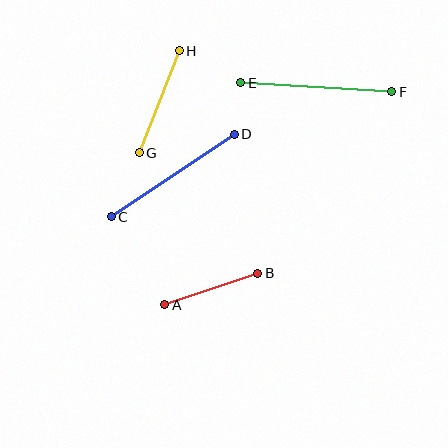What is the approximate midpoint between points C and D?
The midpoint is at approximately (173, 176) pixels.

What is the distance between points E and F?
The distance is approximately 151 pixels.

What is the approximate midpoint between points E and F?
The midpoint is at approximately (316, 87) pixels.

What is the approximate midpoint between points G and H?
The midpoint is at approximately (159, 102) pixels.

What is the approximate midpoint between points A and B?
The midpoint is at approximately (211, 289) pixels.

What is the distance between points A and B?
The distance is approximately 98 pixels.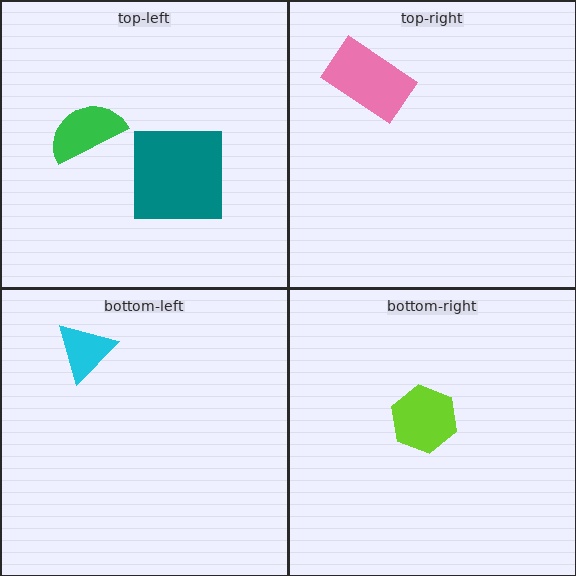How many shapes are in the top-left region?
2.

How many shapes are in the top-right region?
1.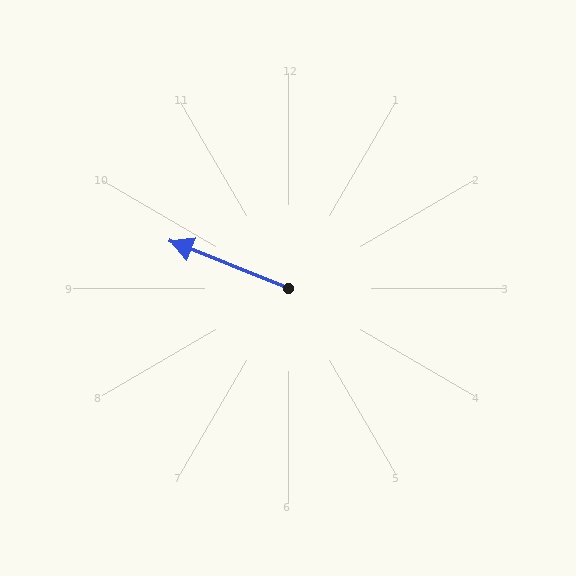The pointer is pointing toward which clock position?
Roughly 10 o'clock.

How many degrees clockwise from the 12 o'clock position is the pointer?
Approximately 292 degrees.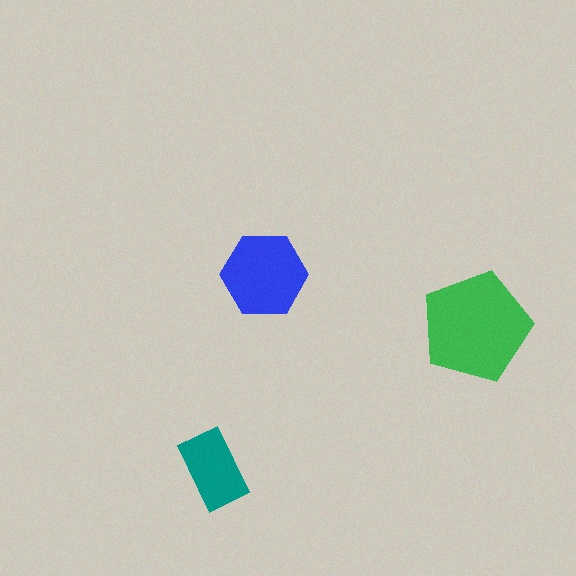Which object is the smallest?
The teal rectangle.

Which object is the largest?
The green pentagon.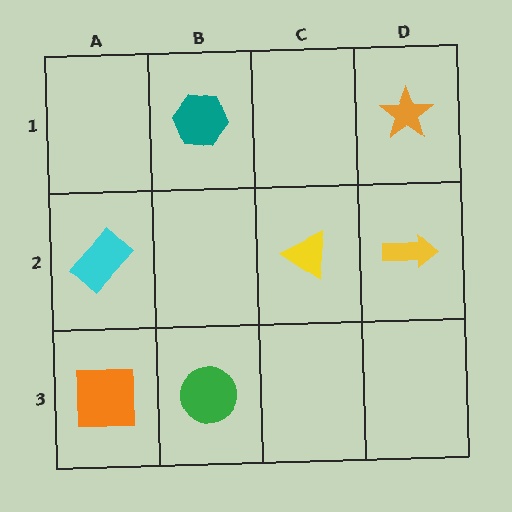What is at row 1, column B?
A teal hexagon.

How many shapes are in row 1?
2 shapes.